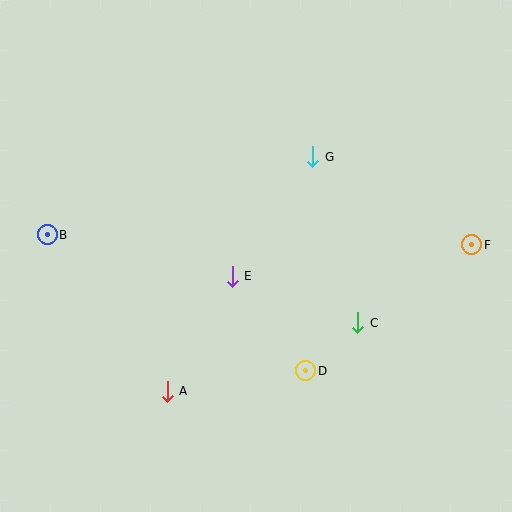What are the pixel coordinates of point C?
Point C is at (358, 323).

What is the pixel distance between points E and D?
The distance between E and D is 120 pixels.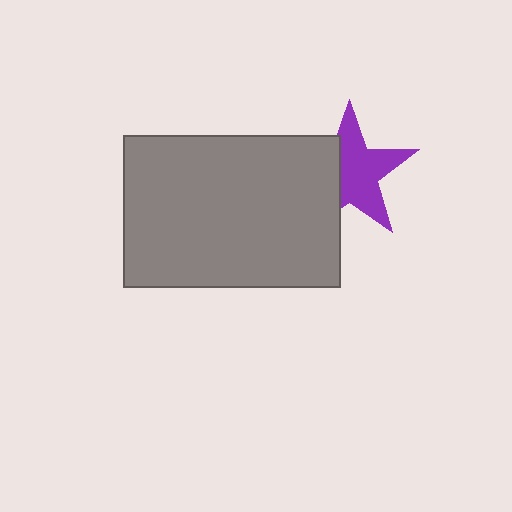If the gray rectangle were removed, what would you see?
You would see the complete purple star.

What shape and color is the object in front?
The object in front is a gray rectangle.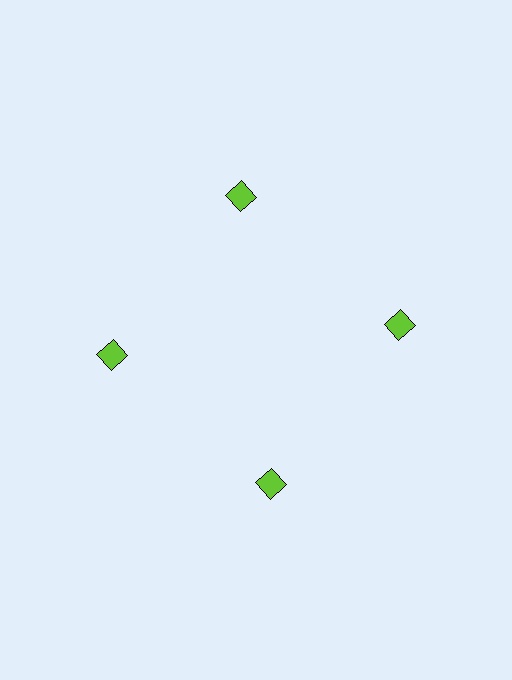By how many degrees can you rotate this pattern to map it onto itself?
The pattern maps onto itself every 90 degrees of rotation.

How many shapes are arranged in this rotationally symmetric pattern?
There are 4 shapes, arranged in 4 groups of 1.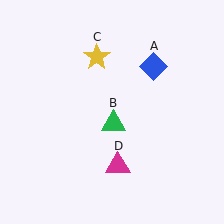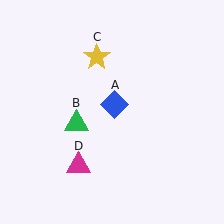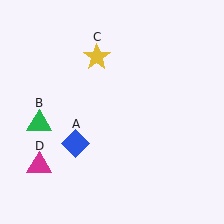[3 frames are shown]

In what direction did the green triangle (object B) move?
The green triangle (object B) moved left.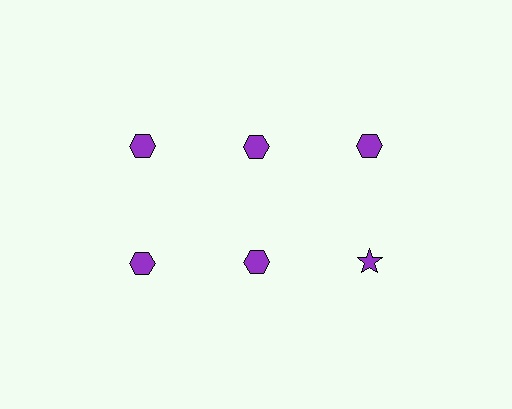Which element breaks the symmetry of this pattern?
The purple star in the second row, center column breaks the symmetry. All other shapes are purple hexagons.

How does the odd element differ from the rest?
It has a different shape: star instead of hexagon.